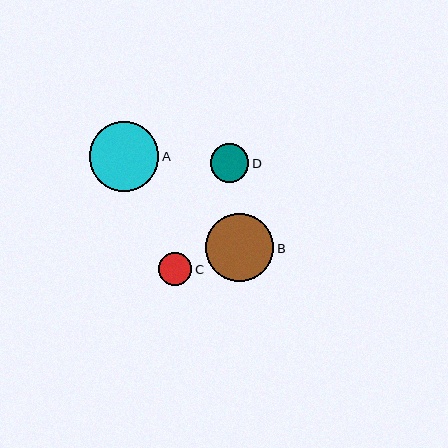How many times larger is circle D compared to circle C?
Circle D is approximately 1.2 times the size of circle C.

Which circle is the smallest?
Circle C is the smallest with a size of approximately 33 pixels.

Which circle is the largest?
Circle A is the largest with a size of approximately 70 pixels.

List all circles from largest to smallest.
From largest to smallest: A, B, D, C.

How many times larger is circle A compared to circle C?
Circle A is approximately 2.1 times the size of circle C.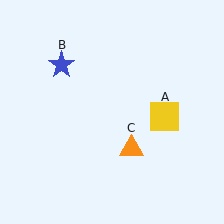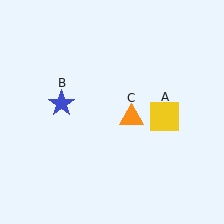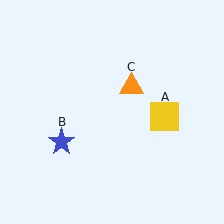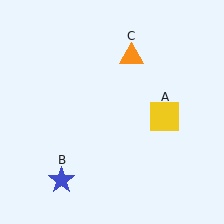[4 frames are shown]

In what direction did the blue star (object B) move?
The blue star (object B) moved down.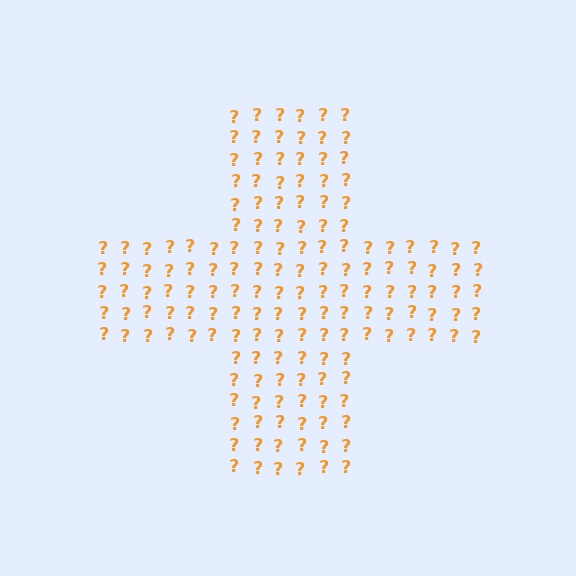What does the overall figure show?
The overall figure shows a cross.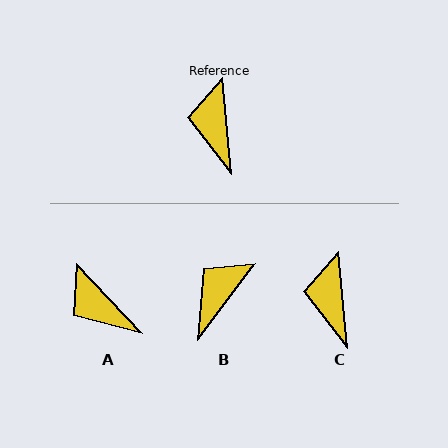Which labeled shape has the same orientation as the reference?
C.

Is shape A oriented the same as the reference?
No, it is off by about 38 degrees.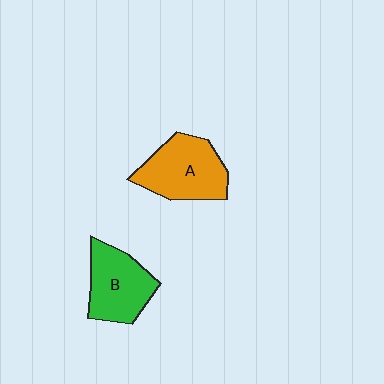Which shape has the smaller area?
Shape B (green).